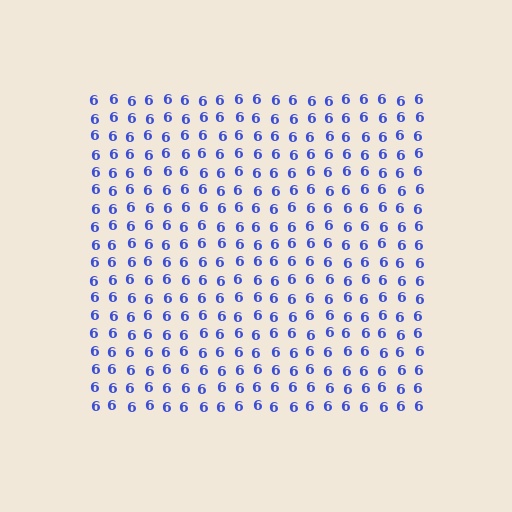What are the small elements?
The small elements are digit 6's.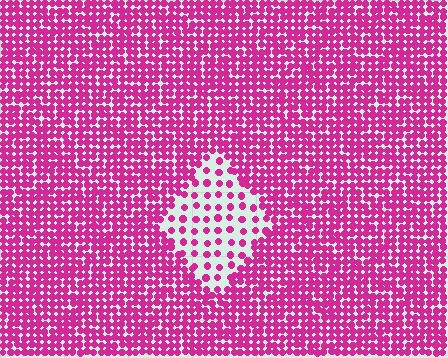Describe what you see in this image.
The image contains small magenta elements arranged at two different densities. A diamond-shaped region is visible where the elements are less densely packed than the surrounding area.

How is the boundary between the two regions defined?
The boundary is defined by a change in element density (approximately 2.9x ratio). All elements are the same color, size, and shape.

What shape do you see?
I see a diamond.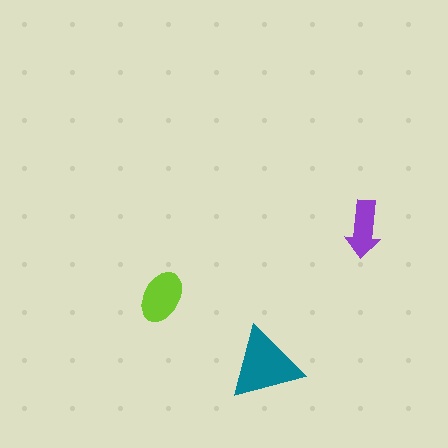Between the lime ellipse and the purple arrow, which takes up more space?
The lime ellipse.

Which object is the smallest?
The purple arrow.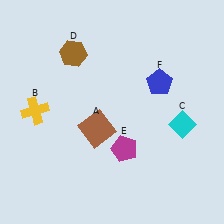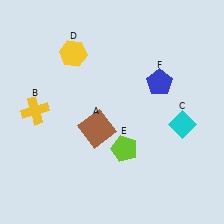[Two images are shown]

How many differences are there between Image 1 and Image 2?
There are 2 differences between the two images.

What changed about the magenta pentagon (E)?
In Image 1, E is magenta. In Image 2, it changed to lime.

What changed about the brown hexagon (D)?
In Image 1, D is brown. In Image 2, it changed to yellow.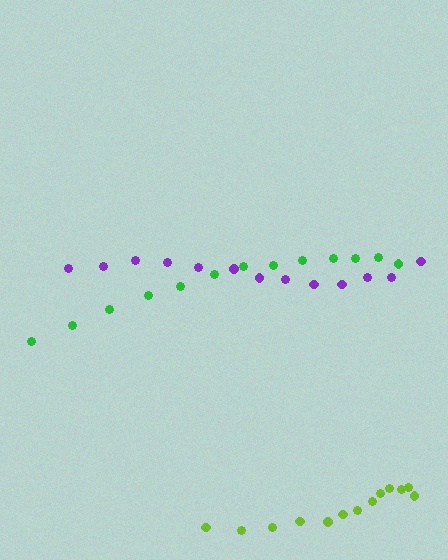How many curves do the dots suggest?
There are 3 distinct paths.